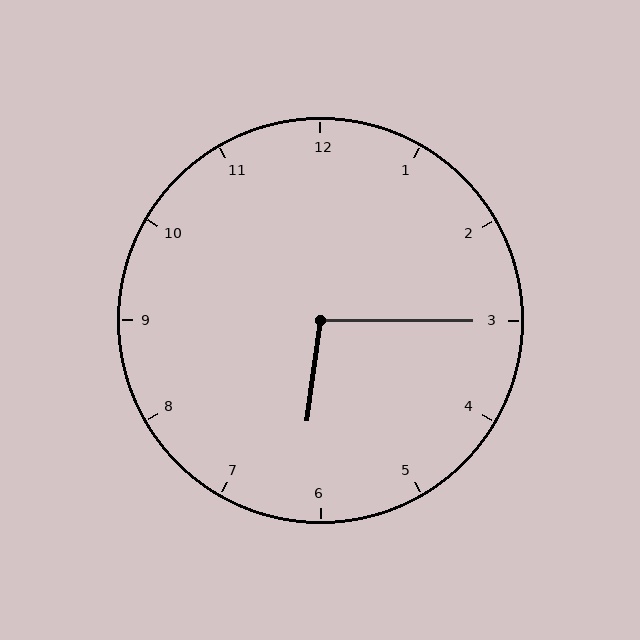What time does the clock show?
6:15.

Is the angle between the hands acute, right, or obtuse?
It is obtuse.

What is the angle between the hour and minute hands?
Approximately 98 degrees.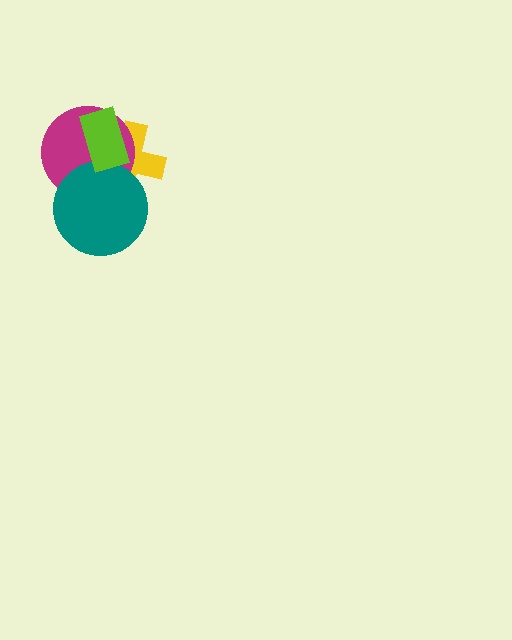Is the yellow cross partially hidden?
Yes, it is partially covered by another shape.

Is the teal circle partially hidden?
No, no other shape covers it.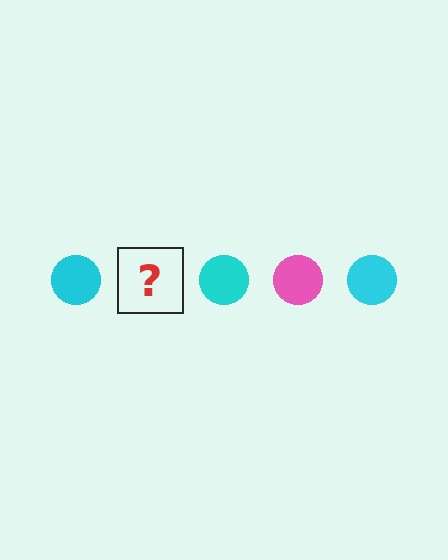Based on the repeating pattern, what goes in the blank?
The blank should be a pink circle.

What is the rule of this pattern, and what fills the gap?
The rule is that the pattern cycles through cyan, pink circles. The gap should be filled with a pink circle.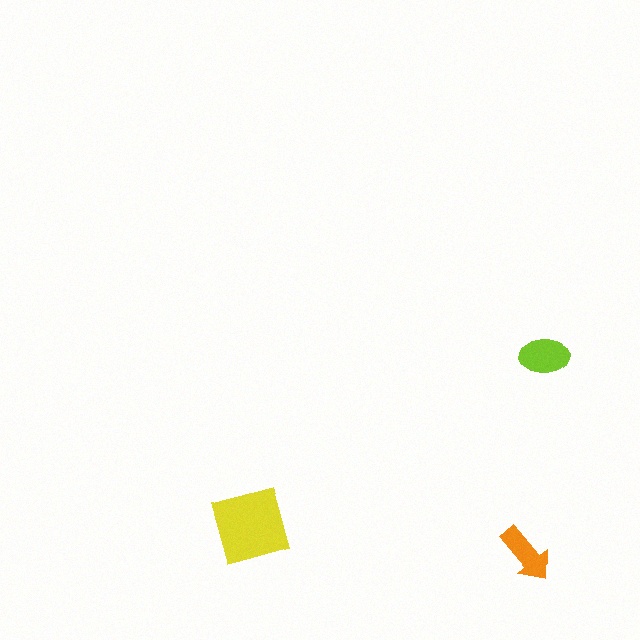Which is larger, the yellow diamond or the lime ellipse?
The yellow diamond.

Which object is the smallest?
The orange arrow.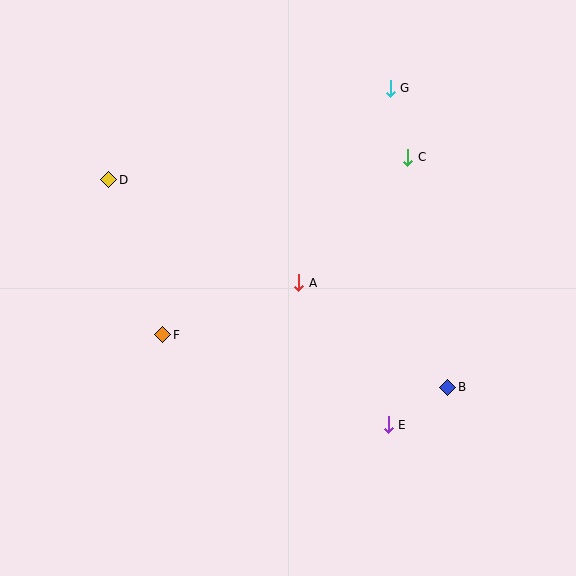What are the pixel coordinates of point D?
Point D is at (109, 180).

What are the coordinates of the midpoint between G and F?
The midpoint between G and F is at (277, 212).